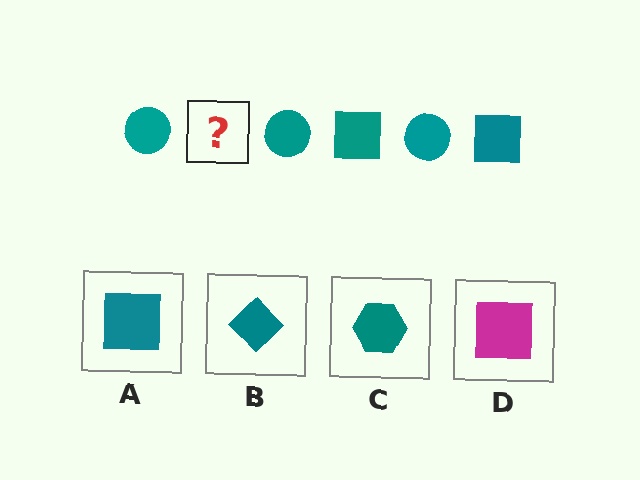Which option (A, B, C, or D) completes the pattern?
A.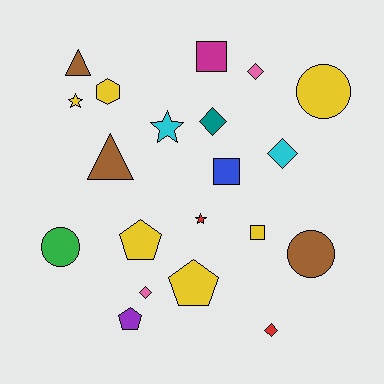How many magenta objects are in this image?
There is 1 magenta object.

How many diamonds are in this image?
There are 5 diamonds.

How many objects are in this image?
There are 20 objects.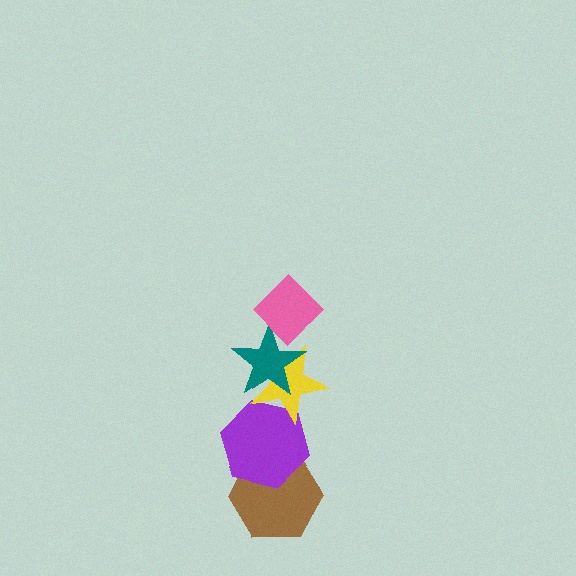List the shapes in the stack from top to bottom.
From top to bottom: the pink diamond, the teal star, the yellow star, the purple hexagon, the brown hexagon.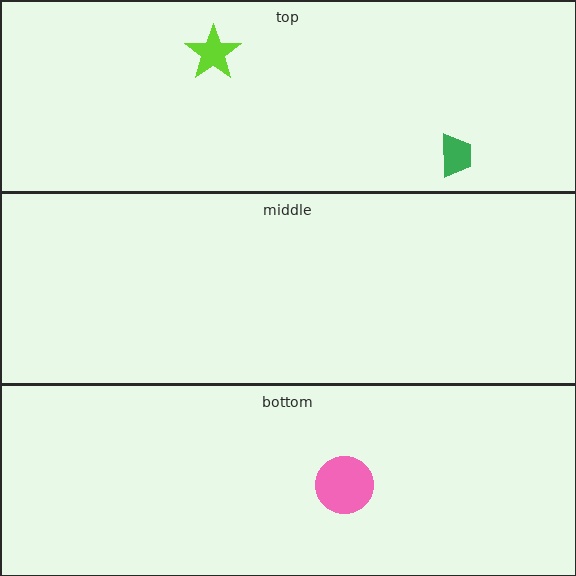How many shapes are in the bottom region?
1.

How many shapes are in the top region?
2.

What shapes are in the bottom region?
The pink circle.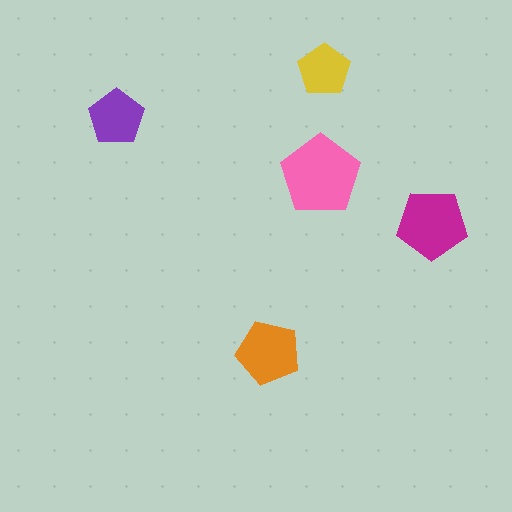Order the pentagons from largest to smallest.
the pink one, the magenta one, the orange one, the purple one, the yellow one.